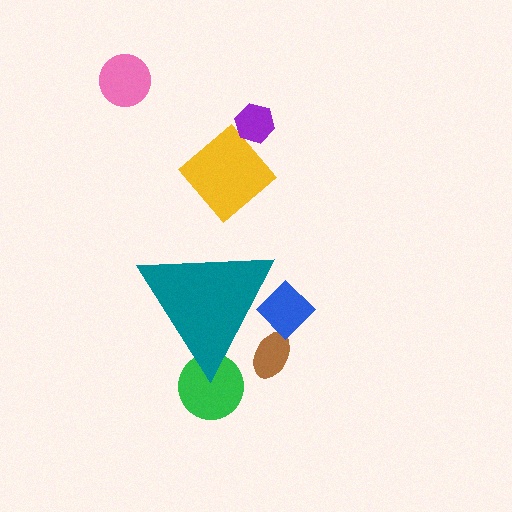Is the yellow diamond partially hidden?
No, the yellow diamond is fully visible.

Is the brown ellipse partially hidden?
Yes, the brown ellipse is partially hidden behind the teal triangle.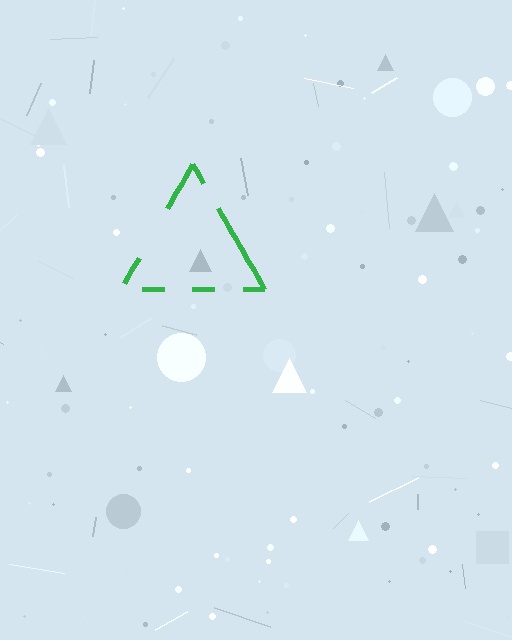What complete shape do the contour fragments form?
The contour fragments form a triangle.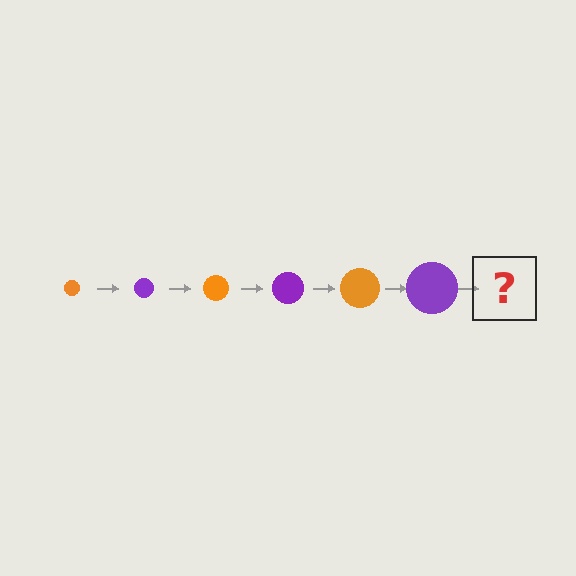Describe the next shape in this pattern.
It should be an orange circle, larger than the previous one.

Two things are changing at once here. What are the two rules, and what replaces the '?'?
The two rules are that the circle grows larger each step and the color cycles through orange and purple. The '?' should be an orange circle, larger than the previous one.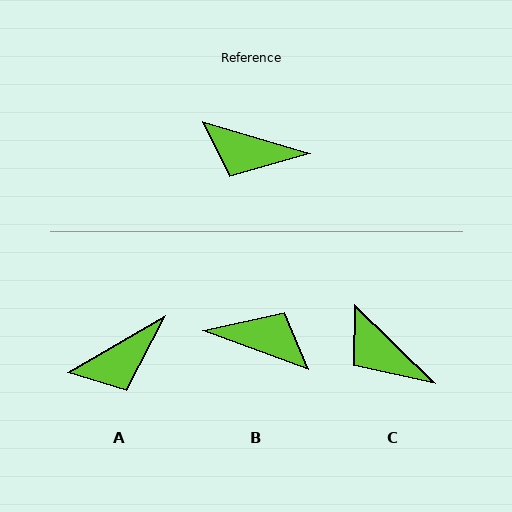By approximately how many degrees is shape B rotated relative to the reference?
Approximately 176 degrees counter-clockwise.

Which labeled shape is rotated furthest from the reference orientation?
B, about 176 degrees away.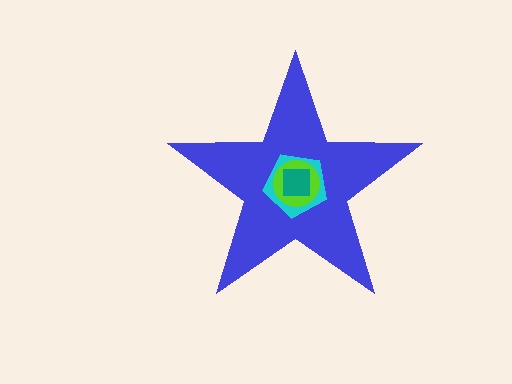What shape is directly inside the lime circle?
The teal square.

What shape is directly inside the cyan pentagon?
The lime circle.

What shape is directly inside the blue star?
The cyan pentagon.